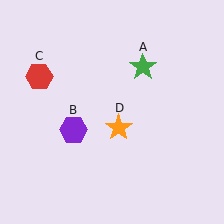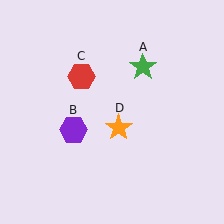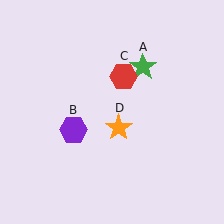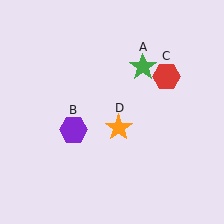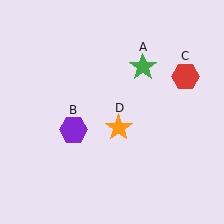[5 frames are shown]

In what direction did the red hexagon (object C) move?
The red hexagon (object C) moved right.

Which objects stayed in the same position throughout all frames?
Green star (object A) and purple hexagon (object B) and orange star (object D) remained stationary.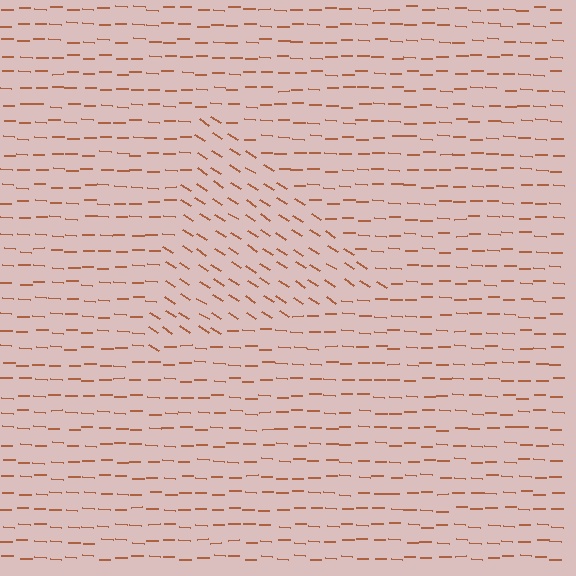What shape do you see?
I see a triangle.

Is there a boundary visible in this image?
Yes, there is a texture boundary formed by a change in line orientation.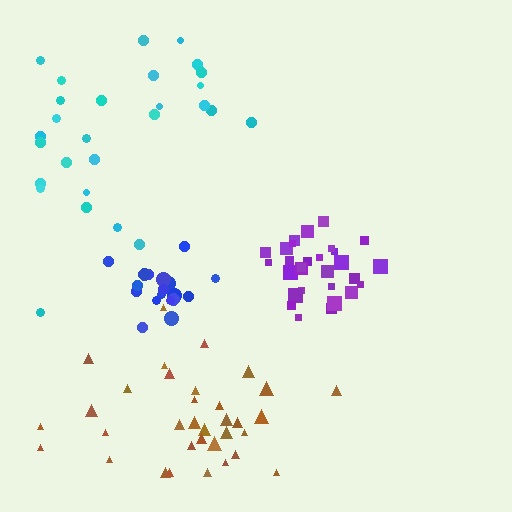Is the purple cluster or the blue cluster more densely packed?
Purple.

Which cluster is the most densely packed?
Purple.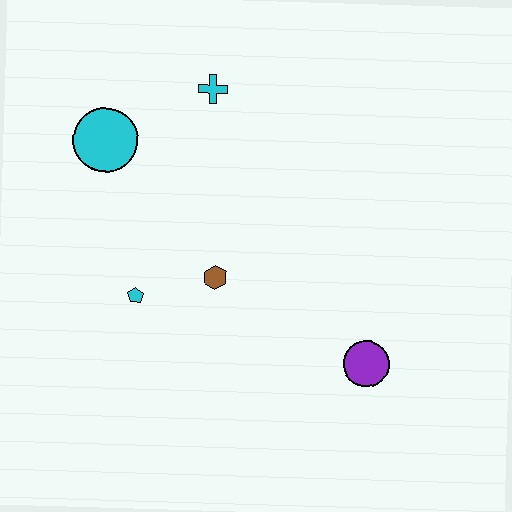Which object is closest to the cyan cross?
The cyan circle is closest to the cyan cross.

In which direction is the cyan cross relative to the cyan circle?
The cyan cross is to the right of the cyan circle.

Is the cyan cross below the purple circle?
No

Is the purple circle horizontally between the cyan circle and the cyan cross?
No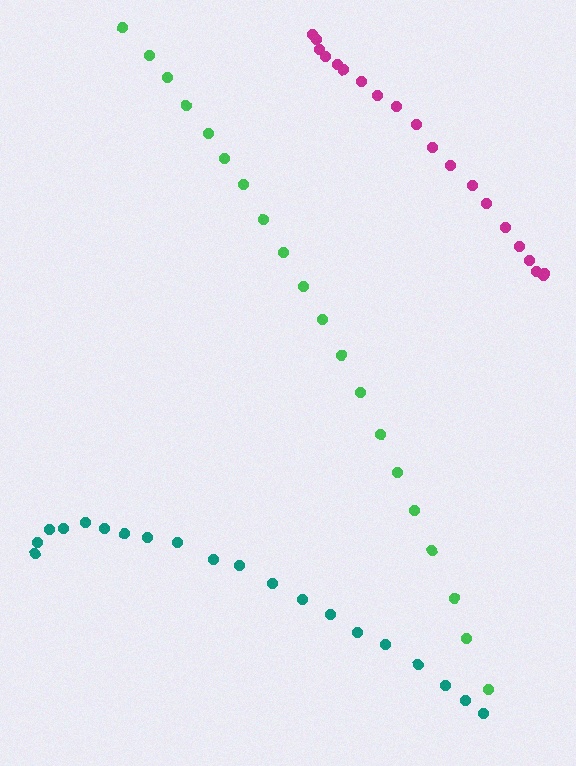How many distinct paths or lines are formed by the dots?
There are 3 distinct paths.